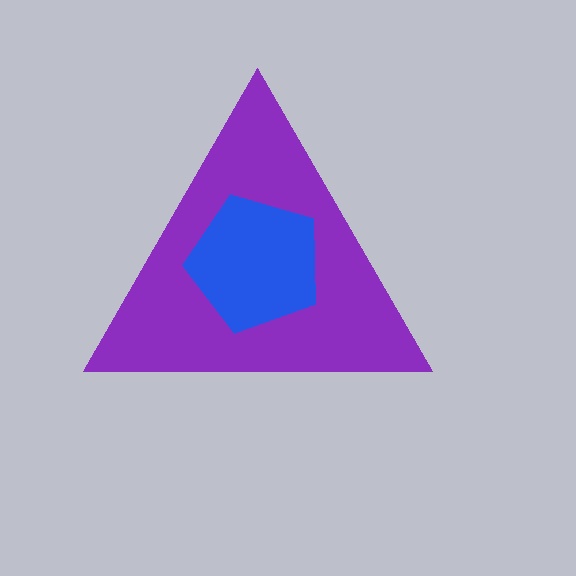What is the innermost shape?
The blue pentagon.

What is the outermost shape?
The purple triangle.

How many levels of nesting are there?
2.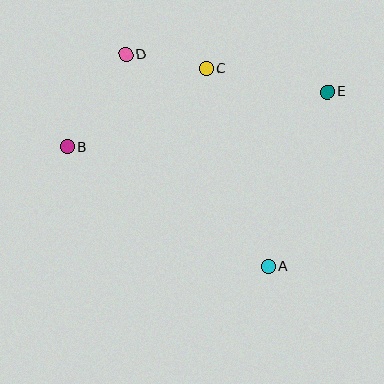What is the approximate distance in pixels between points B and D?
The distance between B and D is approximately 109 pixels.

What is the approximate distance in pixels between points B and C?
The distance between B and C is approximately 159 pixels.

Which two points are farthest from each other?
Points B and E are farthest from each other.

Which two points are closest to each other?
Points C and D are closest to each other.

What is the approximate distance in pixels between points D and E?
The distance between D and E is approximately 205 pixels.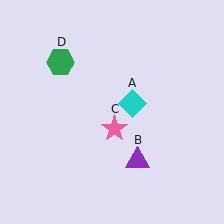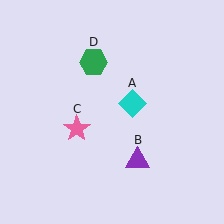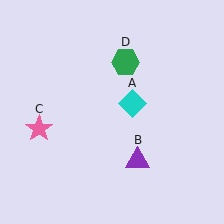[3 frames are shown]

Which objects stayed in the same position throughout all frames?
Cyan diamond (object A) and purple triangle (object B) remained stationary.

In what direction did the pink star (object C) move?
The pink star (object C) moved left.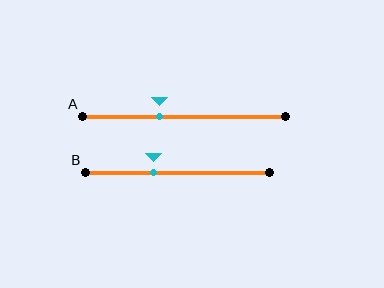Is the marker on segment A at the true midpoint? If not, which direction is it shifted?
No, the marker on segment A is shifted to the left by about 12% of the segment length.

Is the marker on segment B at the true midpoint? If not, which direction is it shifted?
No, the marker on segment B is shifted to the left by about 13% of the segment length.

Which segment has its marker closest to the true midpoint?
Segment A has its marker closest to the true midpoint.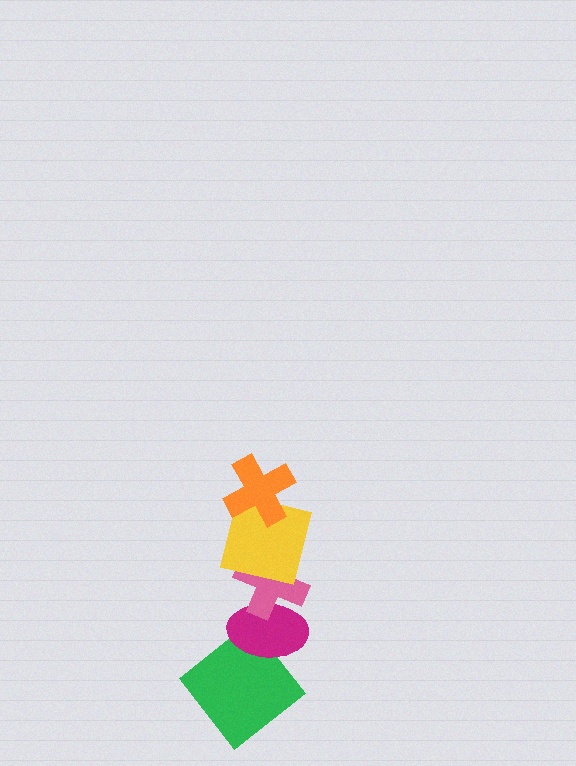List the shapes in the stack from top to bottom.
From top to bottom: the orange cross, the yellow square, the pink cross, the magenta ellipse, the green diamond.